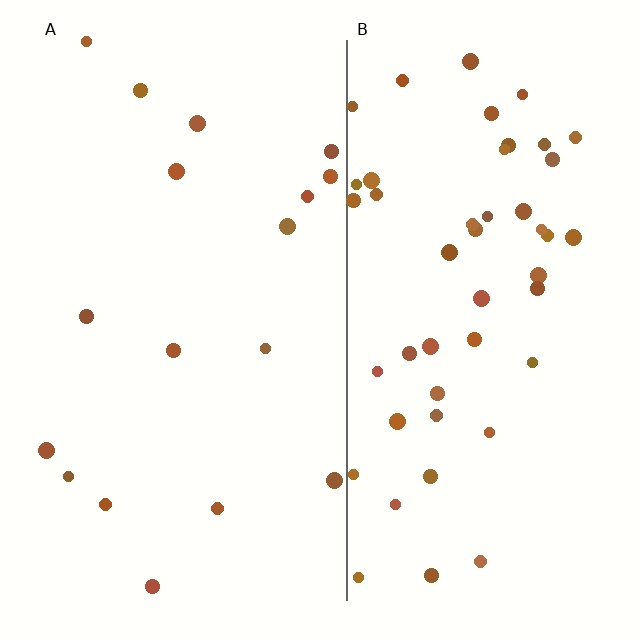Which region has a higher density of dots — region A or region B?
B (the right).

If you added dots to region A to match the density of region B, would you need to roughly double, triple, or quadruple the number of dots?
Approximately triple.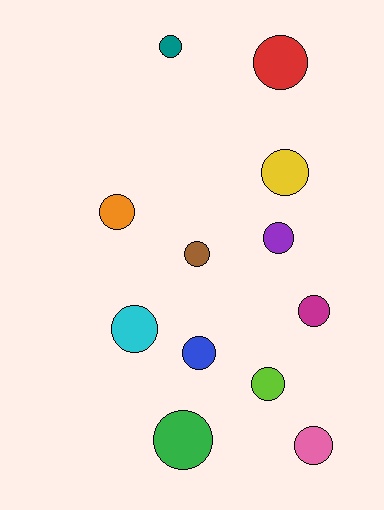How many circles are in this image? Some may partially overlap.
There are 12 circles.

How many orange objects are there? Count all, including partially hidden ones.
There is 1 orange object.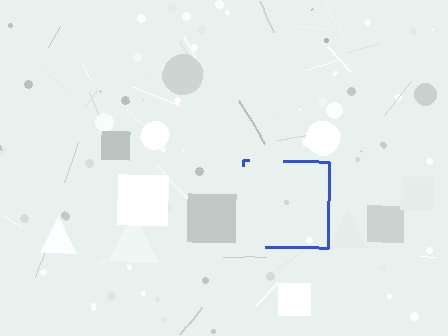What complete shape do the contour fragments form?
The contour fragments form a square.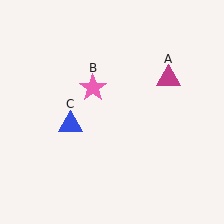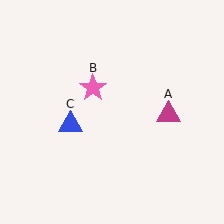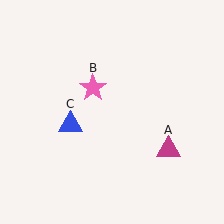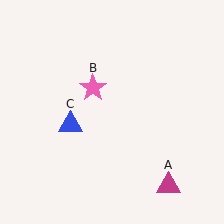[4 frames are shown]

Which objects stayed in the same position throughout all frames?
Pink star (object B) and blue triangle (object C) remained stationary.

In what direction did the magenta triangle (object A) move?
The magenta triangle (object A) moved down.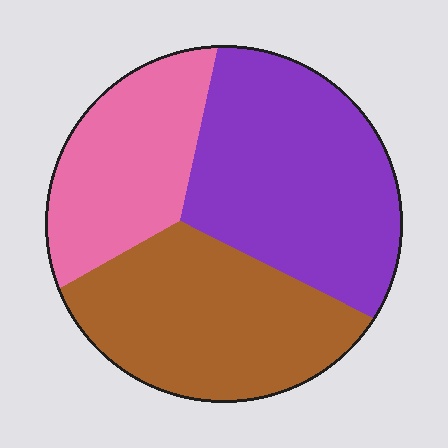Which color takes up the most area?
Purple, at roughly 40%.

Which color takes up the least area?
Pink, at roughly 25%.